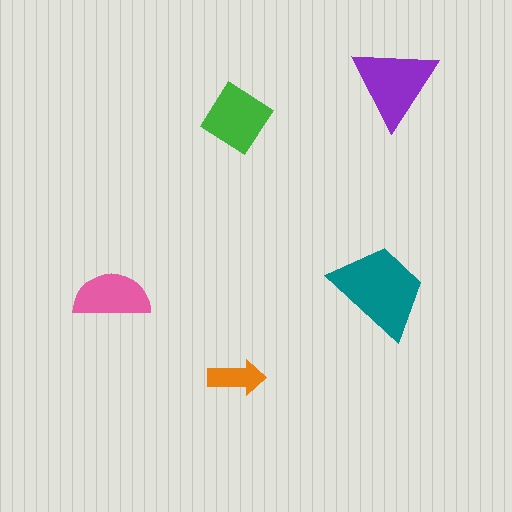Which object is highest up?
The purple triangle is topmost.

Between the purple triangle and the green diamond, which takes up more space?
The purple triangle.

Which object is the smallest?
The orange arrow.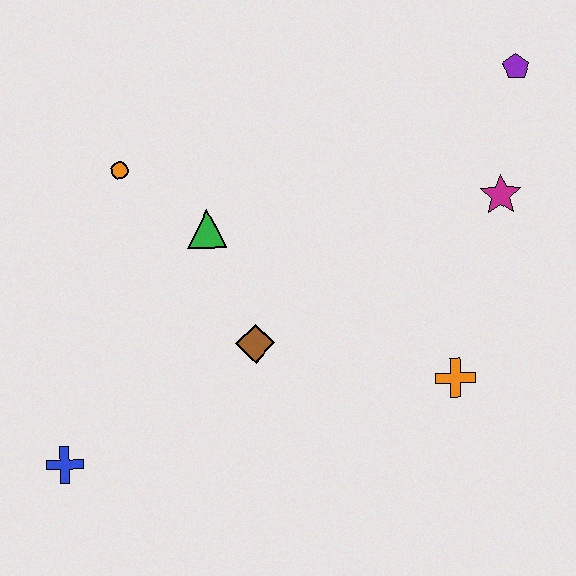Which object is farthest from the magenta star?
The blue cross is farthest from the magenta star.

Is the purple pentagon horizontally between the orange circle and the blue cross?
No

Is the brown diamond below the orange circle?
Yes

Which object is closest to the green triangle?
The orange circle is closest to the green triangle.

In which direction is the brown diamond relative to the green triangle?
The brown diamond is below the green triangle.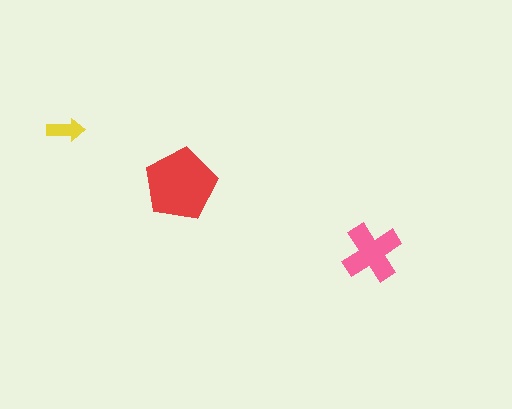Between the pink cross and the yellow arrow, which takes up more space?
The pink cross.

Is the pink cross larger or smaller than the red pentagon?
Smaller.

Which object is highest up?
The yellow arrow is topmost.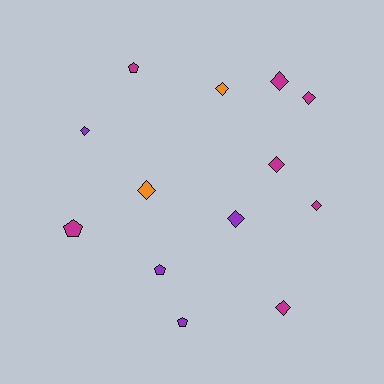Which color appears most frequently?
Magenta, with 7 objects.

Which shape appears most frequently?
Diamond, with 9 objects.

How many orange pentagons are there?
There are no orange pentagons.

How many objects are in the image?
There are 13 objects.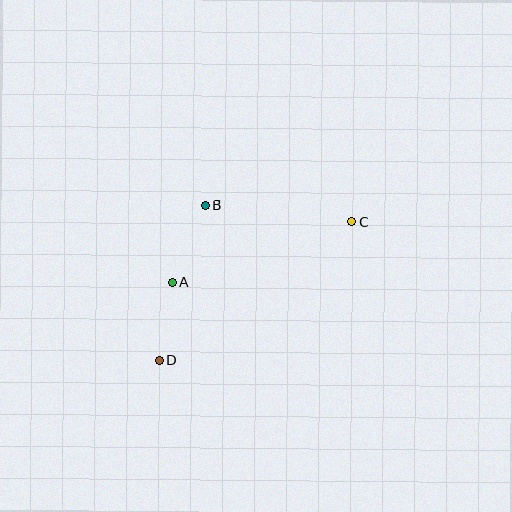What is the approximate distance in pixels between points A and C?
The distance between A and C is approximately 190 pixels.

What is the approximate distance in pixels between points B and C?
The distance between B and C is approximately 147 pixels.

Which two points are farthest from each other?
Points C and D are farthest from each other.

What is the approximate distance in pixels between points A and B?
The distance between A and B is approximately 85 pixels.